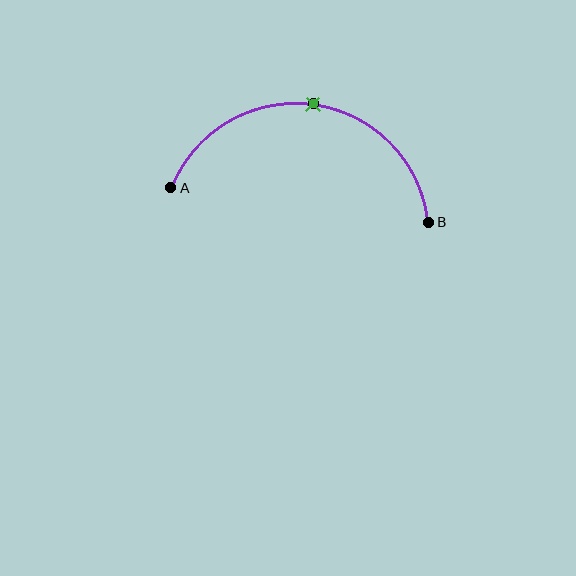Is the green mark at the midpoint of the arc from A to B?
Yes. The green mark lies on the arc at equal arc-length from both A and B — it is the arc midpoint.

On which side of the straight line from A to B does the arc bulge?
The arc bulges above the straight line connecting A and B.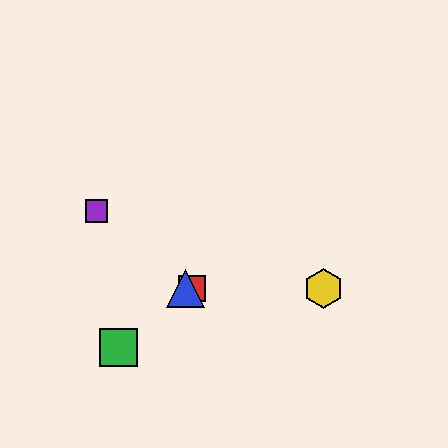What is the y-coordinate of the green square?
The green square is at y≈348.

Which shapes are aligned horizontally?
The red square, the blue triangle, the yellow hexagon are aligned horizontally.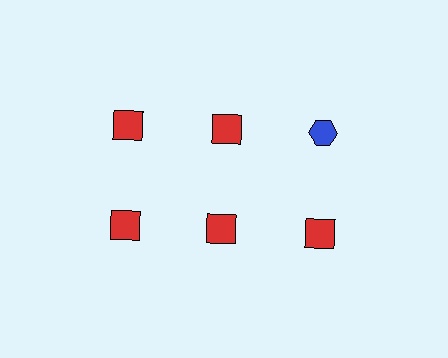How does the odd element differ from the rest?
It differs in both color (blue instead of red) and shape (hexagon instead of square).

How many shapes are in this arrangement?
There are 6 shapes arranged in a grid pattern.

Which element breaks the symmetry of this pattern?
The blue hexagon in the top row, center column breaks the symmetry. All other shapes are red squares.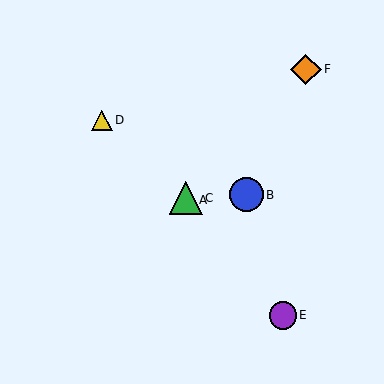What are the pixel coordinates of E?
Object E is at (283, 316).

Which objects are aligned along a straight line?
Objects A, C, F are aligned along a straight line.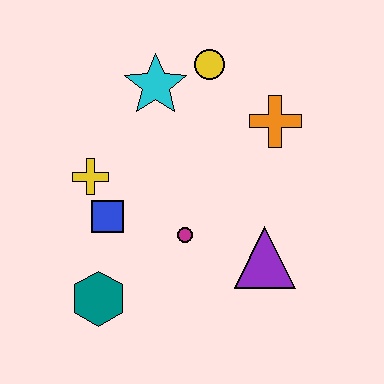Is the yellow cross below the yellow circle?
Yes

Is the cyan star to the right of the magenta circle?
No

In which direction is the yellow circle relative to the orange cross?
The yellow circle is to the left of the orange cross.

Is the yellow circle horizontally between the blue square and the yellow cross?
No